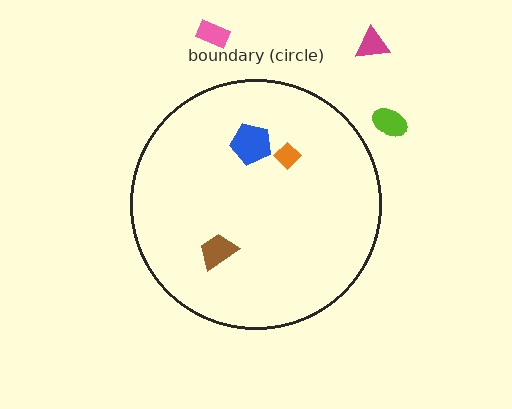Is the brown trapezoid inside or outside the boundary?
Inside.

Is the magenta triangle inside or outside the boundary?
Outside.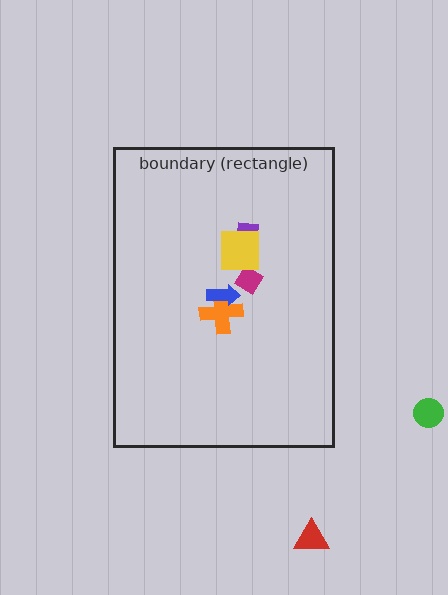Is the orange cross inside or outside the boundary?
Inside.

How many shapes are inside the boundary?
5 inside, 2 outside.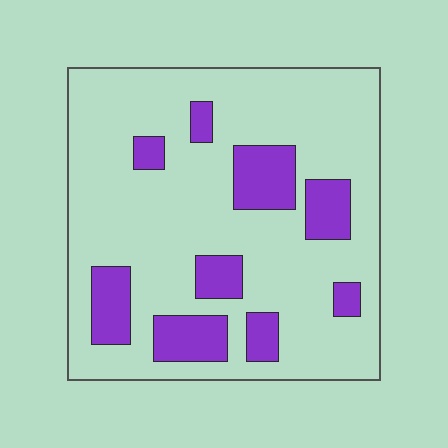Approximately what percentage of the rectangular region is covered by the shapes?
Approximately 20%.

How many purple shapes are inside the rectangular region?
9.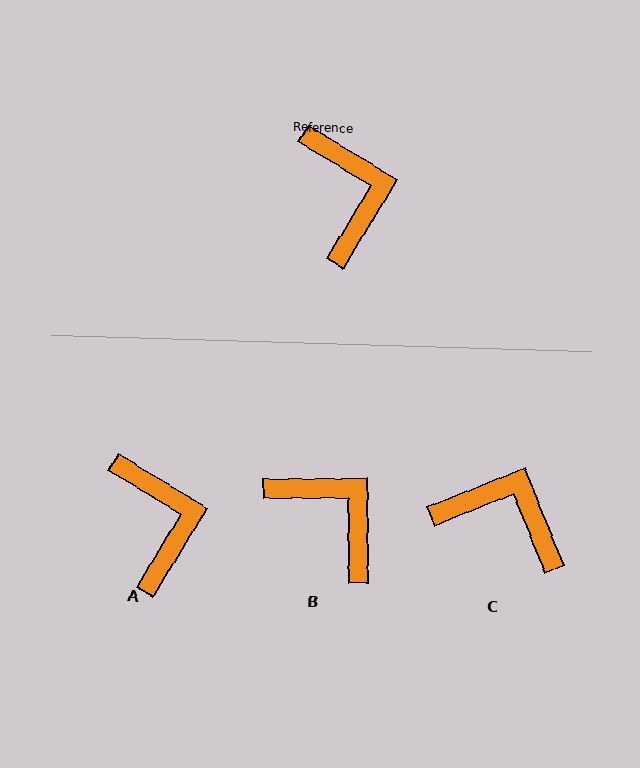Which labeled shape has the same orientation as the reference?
A.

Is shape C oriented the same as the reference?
No, it is off by about 53 degrees.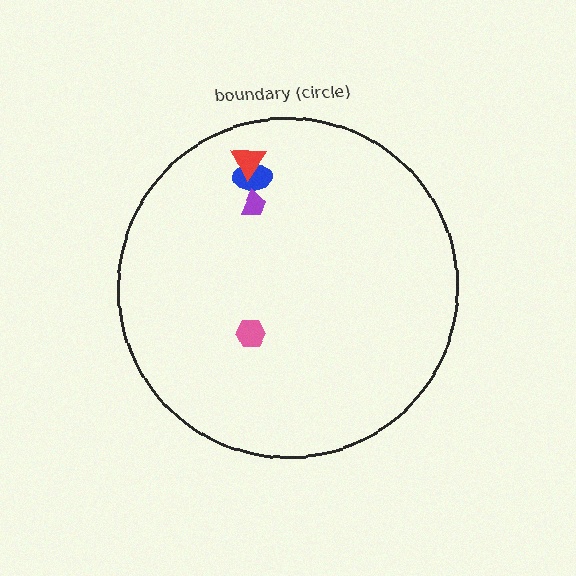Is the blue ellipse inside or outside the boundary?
Inside.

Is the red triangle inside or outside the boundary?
Inside.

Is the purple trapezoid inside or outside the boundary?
Inside.